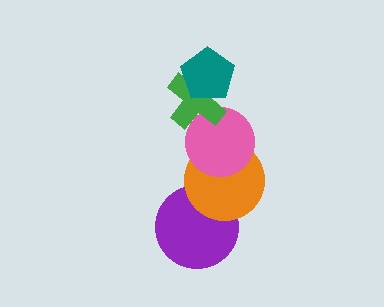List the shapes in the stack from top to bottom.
From top to bottom: the teal pentagon, the green cross, the pink circle, the orange circle, the purple circle.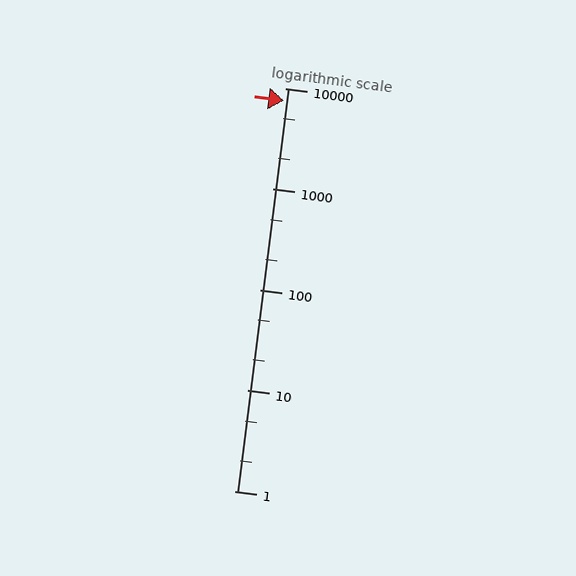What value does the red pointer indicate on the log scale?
The pointer indicates approximately 7600.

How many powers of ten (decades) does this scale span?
The scale spans 4 decades, from 1 to 10000.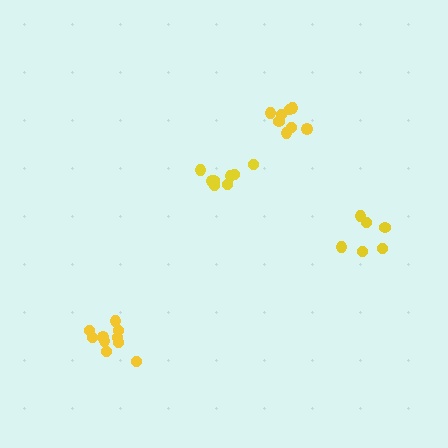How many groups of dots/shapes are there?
There are 4 groups.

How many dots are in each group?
Group 1: 8 dots, Group 2: 8 dots, Group 3: 10 dots, Group 4: 6 dots (32 total).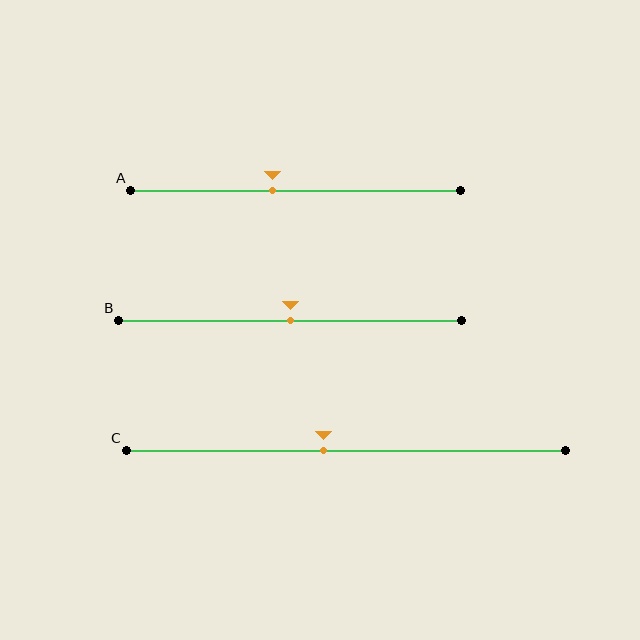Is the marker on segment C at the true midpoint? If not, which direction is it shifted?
No, the marker on segment C is shifted to the left by about 5% of the segment length.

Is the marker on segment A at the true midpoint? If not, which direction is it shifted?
No, the marker on segment A is shifted to the left by about 7% of the segment length.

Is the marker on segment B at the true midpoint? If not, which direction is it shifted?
Yes, the marker on segment B is at the true midpoint.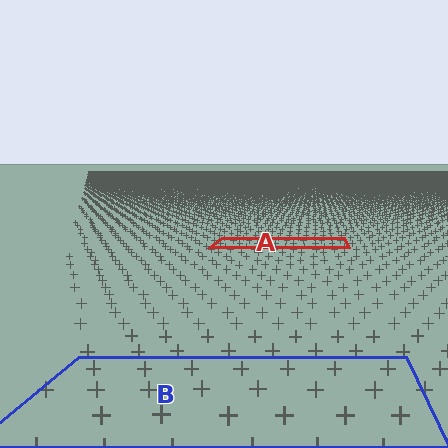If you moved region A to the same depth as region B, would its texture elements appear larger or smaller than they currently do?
They would appear larger. At a closer depth, the same texture elements are projected at a bigger on-screen size.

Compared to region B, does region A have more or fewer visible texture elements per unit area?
Region A has more texture elements per unit area — they are packed more densely because it is farther away.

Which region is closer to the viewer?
Region B is closer. The texture elements there are larger and more spread out.